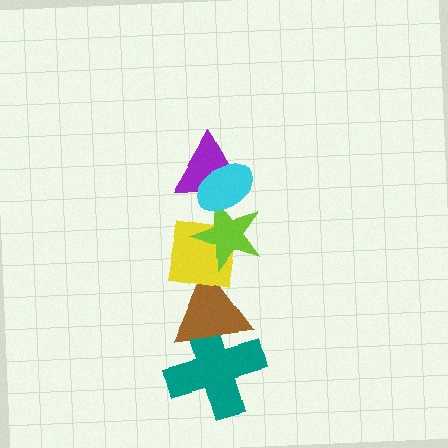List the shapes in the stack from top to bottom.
From top to bottom: the cyan ellipse, the purple triangle, the lime star, the yellow square, the brown triangle, the teal cross.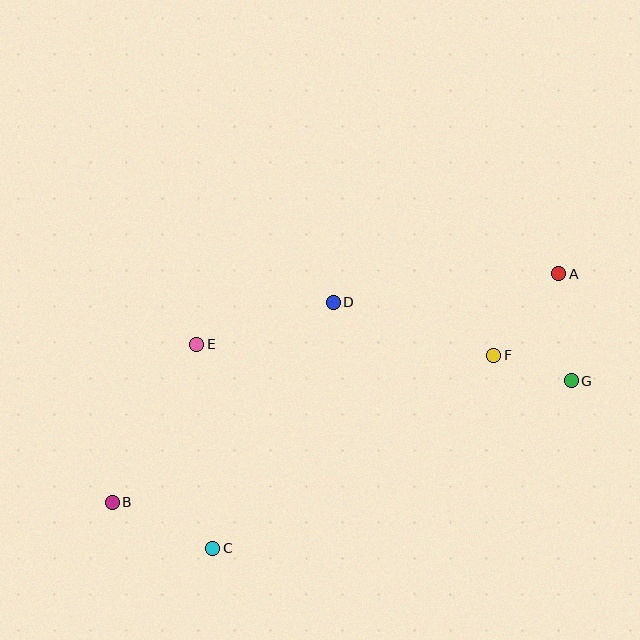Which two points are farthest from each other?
Points A and B are farthest from each other.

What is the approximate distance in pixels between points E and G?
The distance between E and G is approximately 376 pixels.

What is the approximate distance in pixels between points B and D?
The distance between B and D is approximately 298 pixels.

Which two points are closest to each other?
Points F and G are closest to each other.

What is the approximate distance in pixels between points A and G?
The distance between A and G is approximately 107 pixels.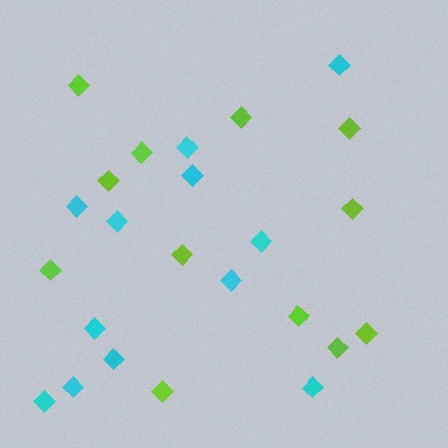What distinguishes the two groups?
There are 2 groups: one group of cyan diamonds (12) and one group of lime diamonds (12).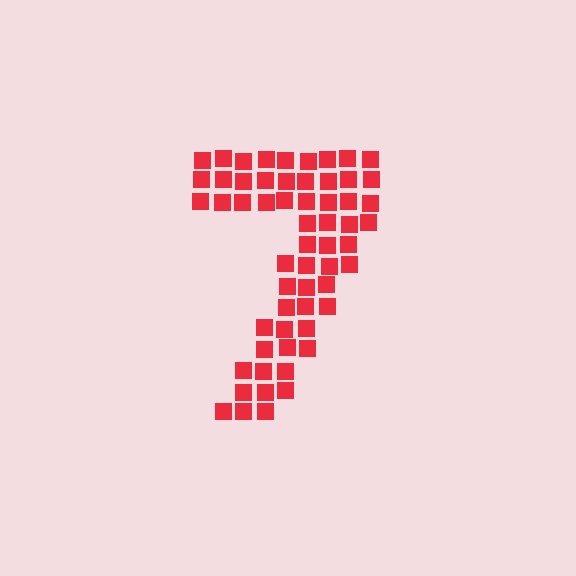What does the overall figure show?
The overall figure shows the digit 7.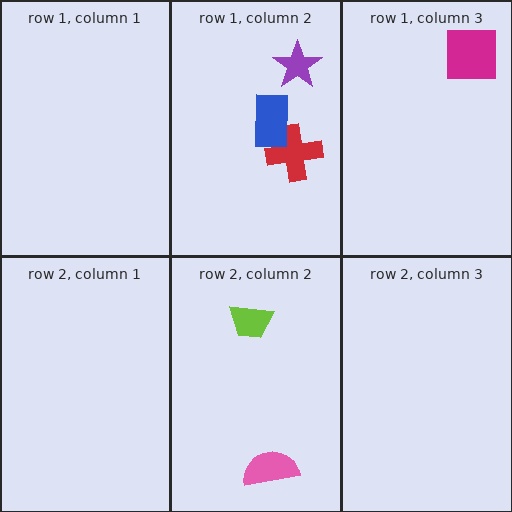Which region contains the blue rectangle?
The row 1, column 2 region.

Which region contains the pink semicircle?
The row 2, column 2 region.